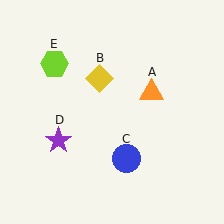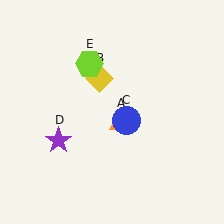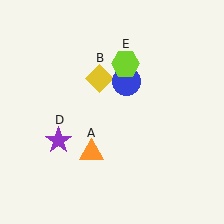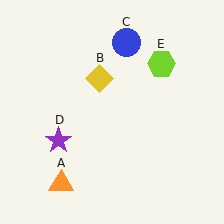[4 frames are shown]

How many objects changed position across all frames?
3 objects changed position: orange triangle (object A), blue circle (object C), lime hexagon (object E).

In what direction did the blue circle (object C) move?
The blue circle (object C) moved up.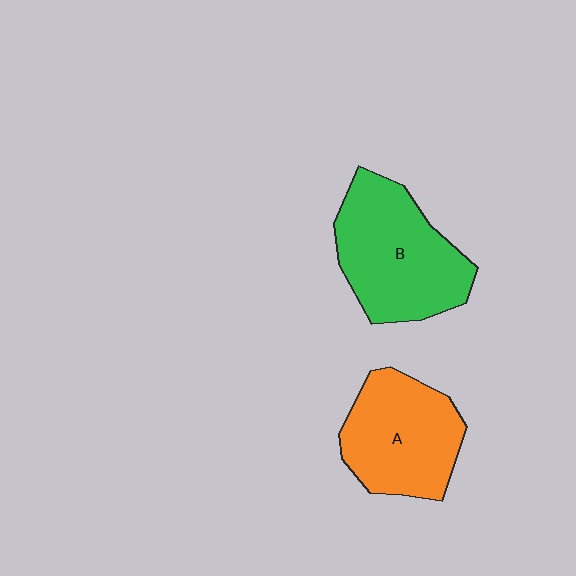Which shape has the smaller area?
Shape A (orange).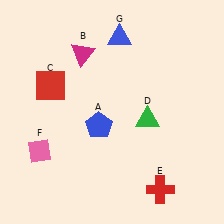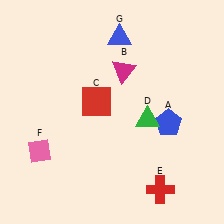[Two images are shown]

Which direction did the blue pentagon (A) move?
The blue pentagon (A) moved right.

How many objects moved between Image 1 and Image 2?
3 objects moved between the two images.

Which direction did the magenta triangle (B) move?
The magenta triangle (B) moved right.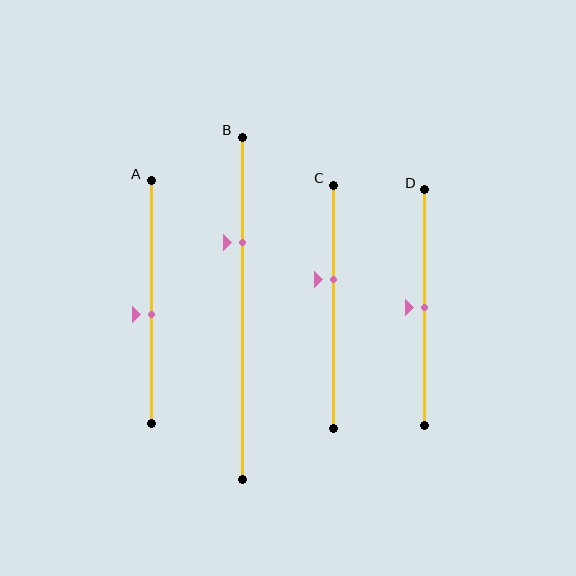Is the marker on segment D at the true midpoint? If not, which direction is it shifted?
Yes, the marker on segment D is at the true midpoint.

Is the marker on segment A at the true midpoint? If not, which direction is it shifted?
No, the marker on segment A is shifted downward by about 5% of the segment length.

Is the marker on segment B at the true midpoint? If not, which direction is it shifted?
No, the marker on segment B is shifted upward by about 19% of the segment length.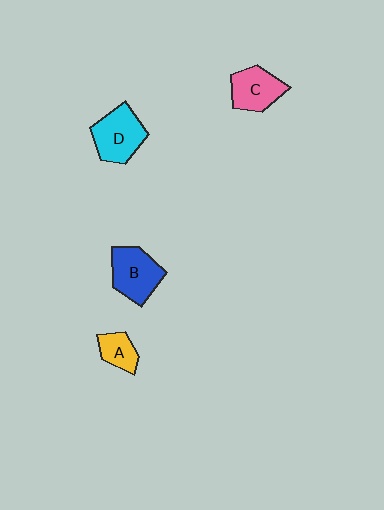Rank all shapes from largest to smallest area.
From largest to smallest: D (cyan), B (blue), C (pink), A (yellow).